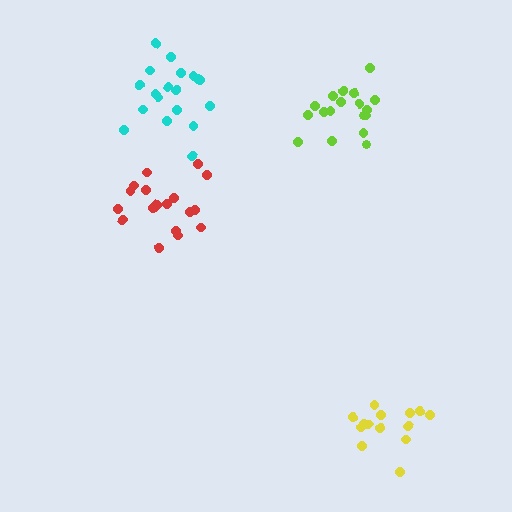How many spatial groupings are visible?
There are 4 spatial groupings.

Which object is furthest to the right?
The yellow cluster is rightmost.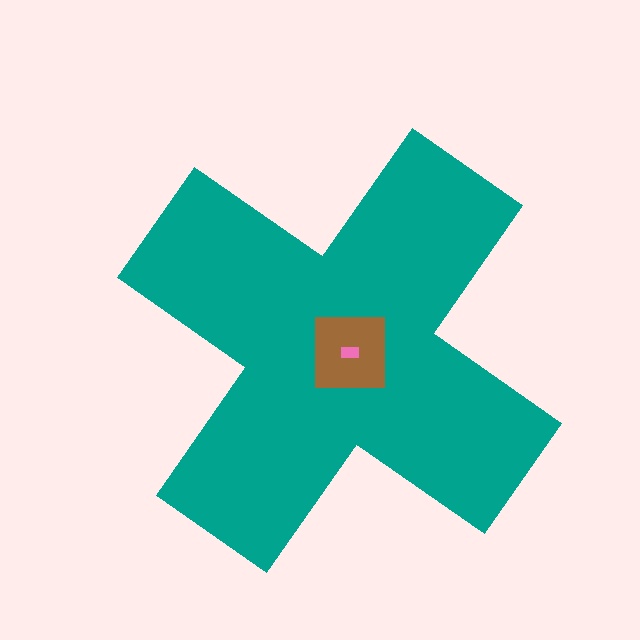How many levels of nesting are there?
3.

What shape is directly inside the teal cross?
The brown square.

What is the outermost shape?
The teal cross.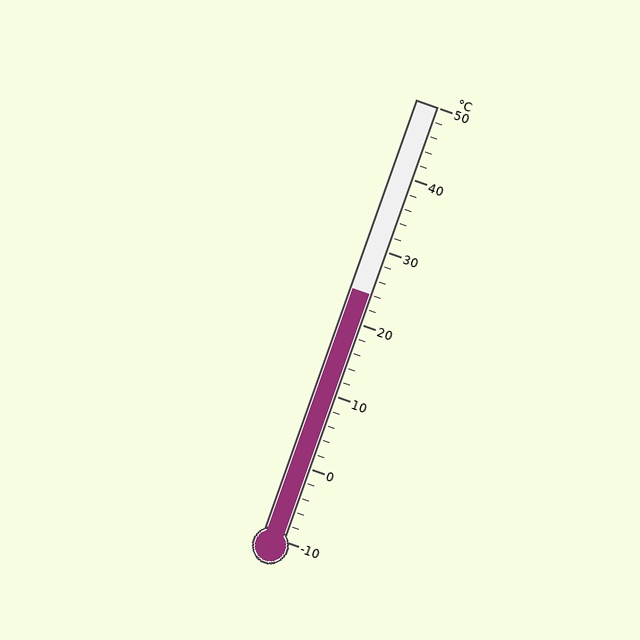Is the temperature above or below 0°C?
The temperature is above 0°C.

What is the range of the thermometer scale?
The thermometer scale ranges from -10°C to 50°C.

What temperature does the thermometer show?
The thermometer shows approximately 24°C.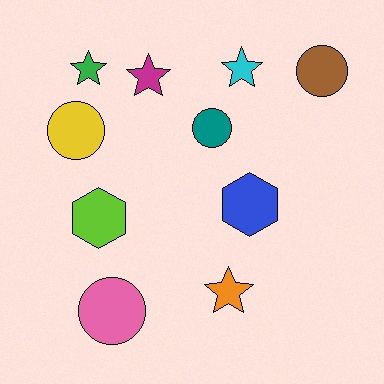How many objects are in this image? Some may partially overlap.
There are 10 objects.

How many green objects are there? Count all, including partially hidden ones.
There is 1 green object.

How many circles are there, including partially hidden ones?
There are 4 circles.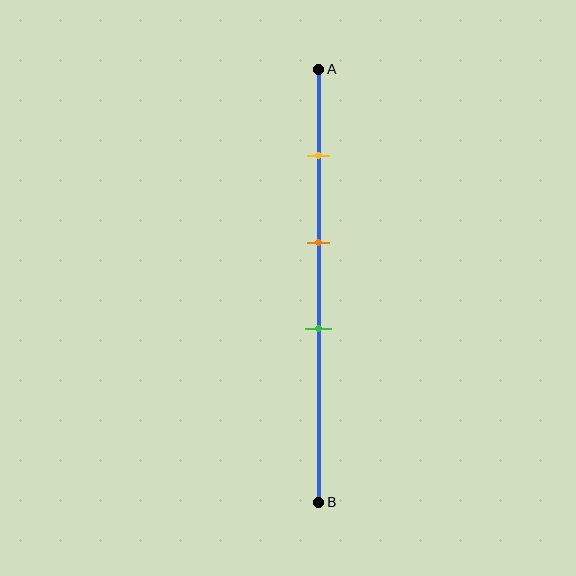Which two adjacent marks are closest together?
The orange and green marks are the closest adjacent pair.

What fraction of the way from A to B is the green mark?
The green mark is approximately 60% (0.6) of the way from A to B.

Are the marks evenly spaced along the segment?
Yes, the marks are approximately evenly spaced.